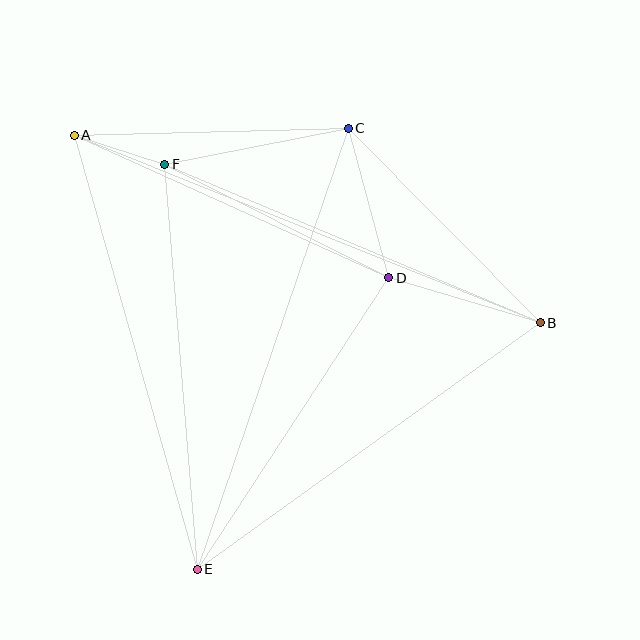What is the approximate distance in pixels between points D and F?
The distance between D and F is approximately 251 pixels.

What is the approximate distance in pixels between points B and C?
The distance between B and C is approximately 273 pixels.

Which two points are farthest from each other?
Points A and B are farthest from each other.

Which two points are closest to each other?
Points A and F are closest to each other.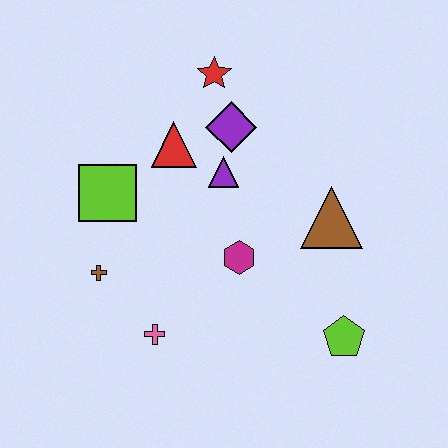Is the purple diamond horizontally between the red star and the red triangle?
No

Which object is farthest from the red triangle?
The lime pentagon is farthest from the red triangle.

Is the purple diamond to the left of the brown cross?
No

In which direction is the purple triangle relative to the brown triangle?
The purple triangle is to the left of the brown triangle.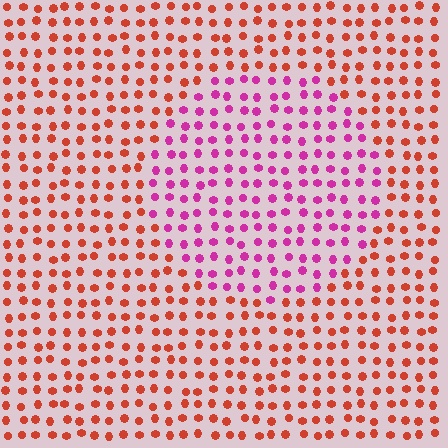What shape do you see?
I see a circle.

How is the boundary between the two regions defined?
The boundary is defined purely by a slight shift in hue (about 52 degrees). Spacing, size, and orientation are identical on both sides.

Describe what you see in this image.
The image is filled with small red elements in a uniform arrangement. A circle-shaped region is visible where the elements are tinted to a slightly different hue, forming a subtle color boundary.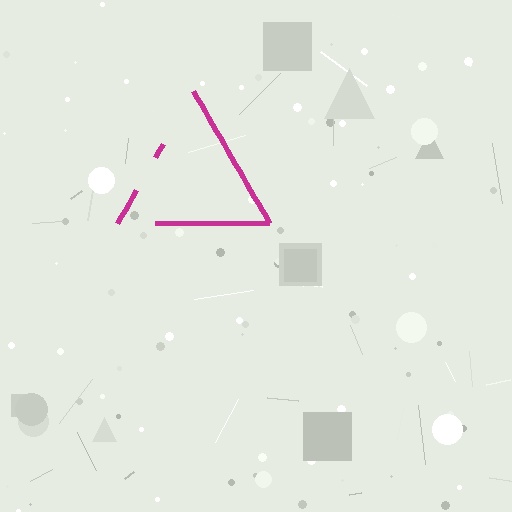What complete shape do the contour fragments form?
The contour fragments form a triangle.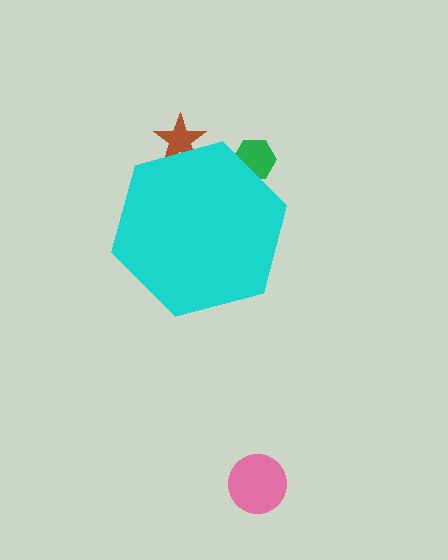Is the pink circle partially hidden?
No, the pink circle is fully visible.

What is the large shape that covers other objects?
A cyan hexagon.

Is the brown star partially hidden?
Yes, the brown star is partially hidden behind the cyan hexagon.